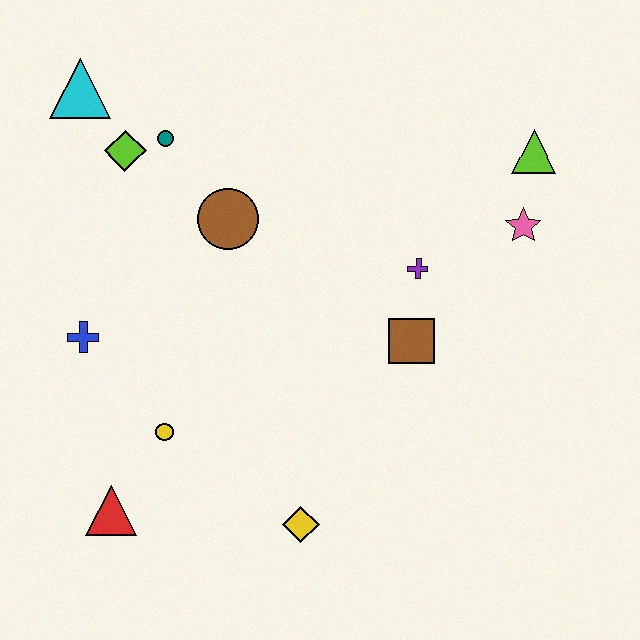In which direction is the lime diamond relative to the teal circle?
The lime diamond is to the left of the teal circle.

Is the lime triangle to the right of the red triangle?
Yes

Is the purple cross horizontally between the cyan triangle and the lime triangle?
Yes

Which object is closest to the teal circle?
The lime diamond is closest to the teal circle.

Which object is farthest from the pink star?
The red triangle is farthest from the pink star.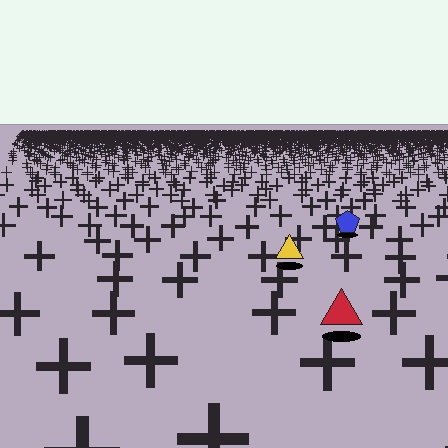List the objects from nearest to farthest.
From nearest to farthest: the red triangle, the yellow triangle, the blue pentagon.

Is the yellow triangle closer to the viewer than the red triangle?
No. The red triangle is closer — you can tell from the texture gradient: the ground texture is coarser near it.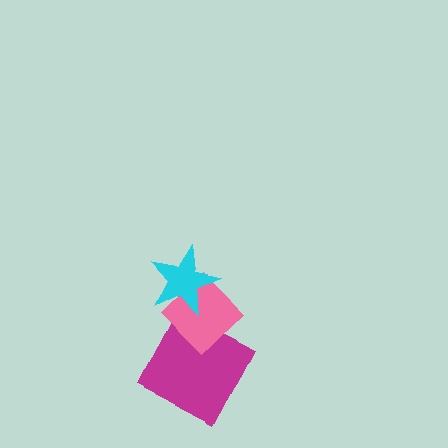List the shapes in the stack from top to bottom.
From top to bottom: the cyan star, the pink diamond, the magenta square.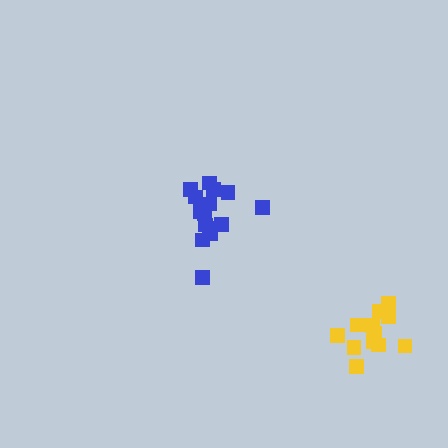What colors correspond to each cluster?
The clusters are colored: blue, yellow.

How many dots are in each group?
Group 1: 15 dots, Group 2: 12 dots (27 total).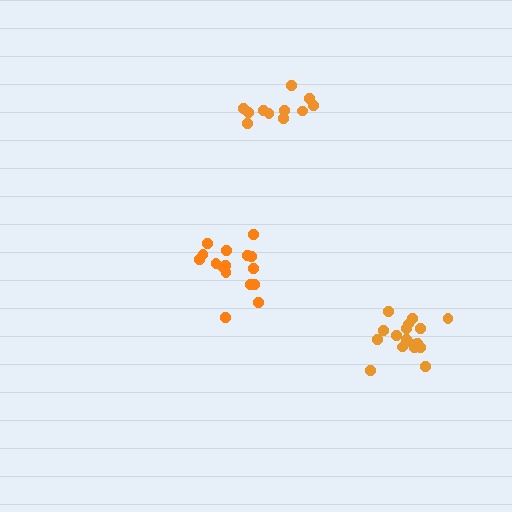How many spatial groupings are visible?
There are 3 spatial groupings.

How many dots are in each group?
Group 1: 16 dots, Group 2: 17 dots, Group 3: 11 dots (44 total).